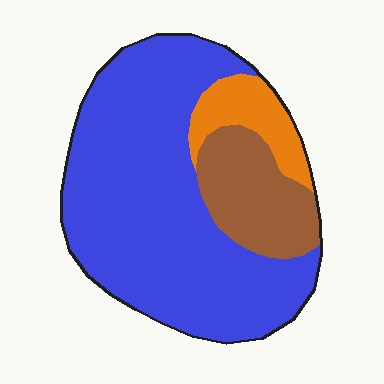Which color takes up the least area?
Orange, at roughly 10%.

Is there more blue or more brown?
Blue.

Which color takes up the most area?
Blue, at roughly 70%.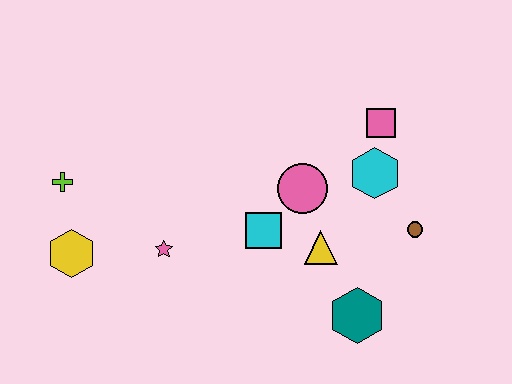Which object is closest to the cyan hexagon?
The pink square is closest to the cyan hexagon.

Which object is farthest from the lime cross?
The brown circle is farthest from the lime cross.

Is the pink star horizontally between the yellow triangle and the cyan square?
No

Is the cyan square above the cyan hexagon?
No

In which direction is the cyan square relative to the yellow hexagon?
The cyan square is to the right of the yellow hexagon.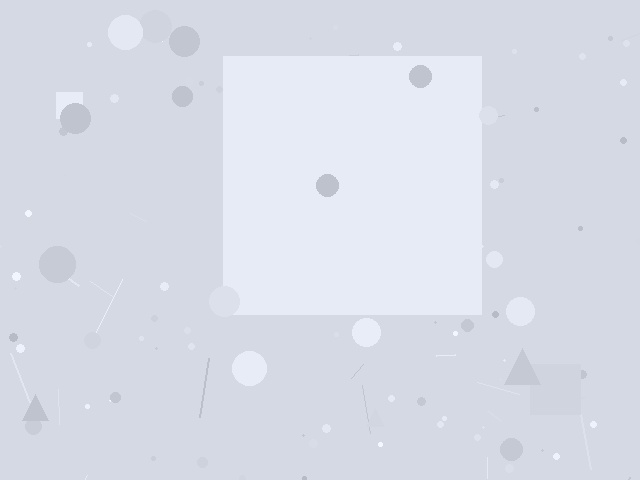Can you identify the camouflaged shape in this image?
The camouflaged shape is a square.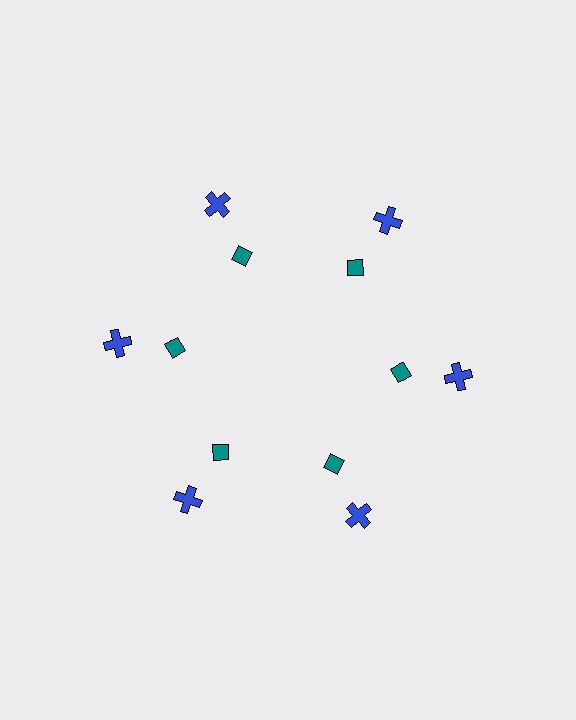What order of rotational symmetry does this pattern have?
This pattern has 6-fold rotational symmetry.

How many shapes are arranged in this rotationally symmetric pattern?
There are 12 shapes, arranged in 6 groups of 2.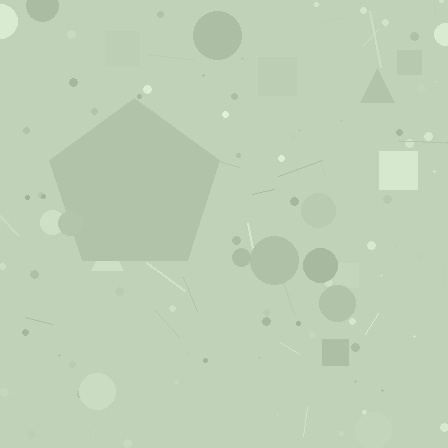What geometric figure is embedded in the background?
A pentagon is embedded in the background.